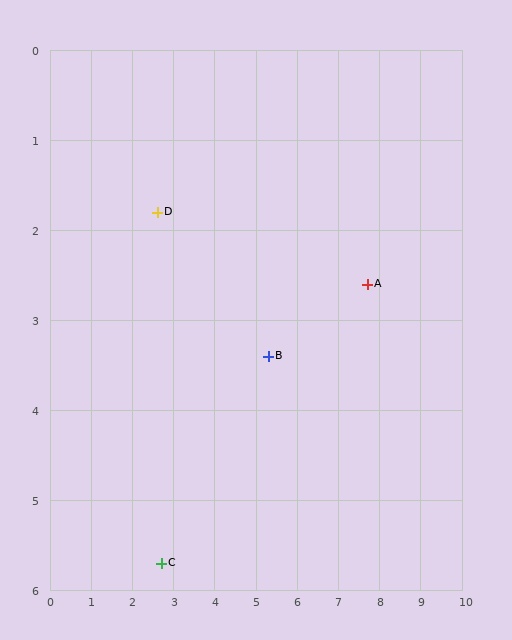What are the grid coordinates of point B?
Point B is at approximately (5.3, 3.4).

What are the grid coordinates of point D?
Point D is at approximately (2.6, 1.8).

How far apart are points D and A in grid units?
Points D and A are about 5.2 grid units apart.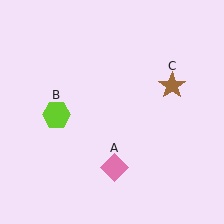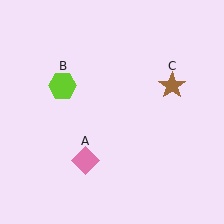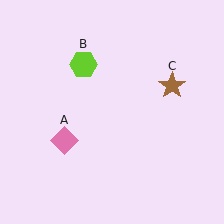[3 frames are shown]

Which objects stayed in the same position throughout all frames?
Brown star (object C) remained stationary.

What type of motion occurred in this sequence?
The pink diamond (object A), lime hexagon (object B) rotated clockwise around the center of the scene.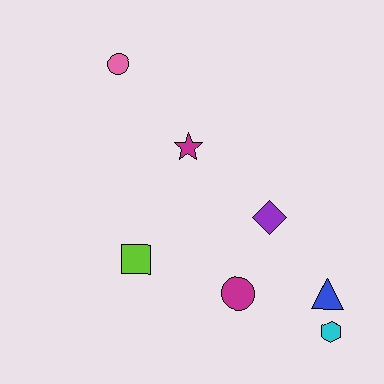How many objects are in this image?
There are 7 objects.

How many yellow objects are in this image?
There are no yellow objects.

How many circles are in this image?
There are 2 circles.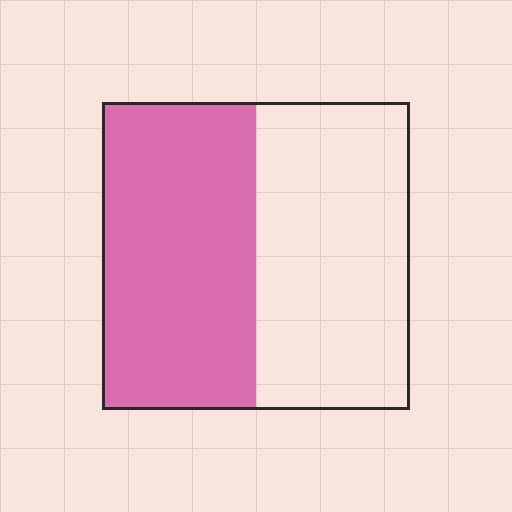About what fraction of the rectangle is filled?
About one half (1/2).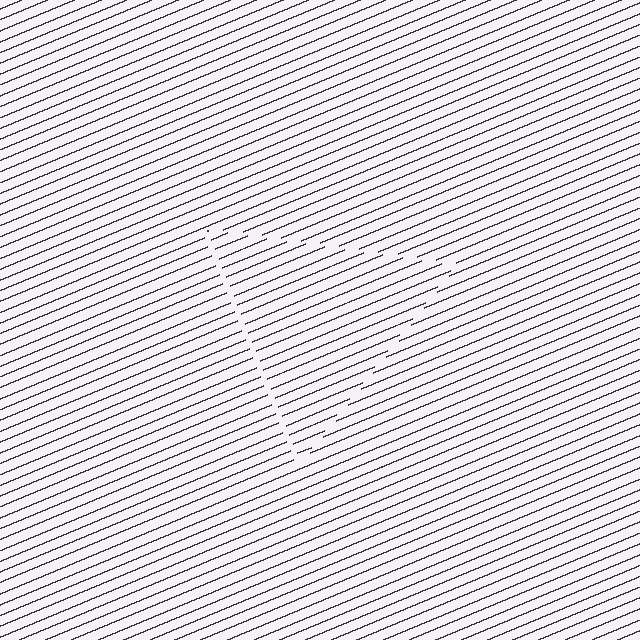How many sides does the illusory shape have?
3 sides — the line-ends trace a triangle.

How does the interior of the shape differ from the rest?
The interior of the shape contains the same grating, shifted by half a period — the contour is defined by the phase discontinuity where line-ends from the inner and outer gratings abut.